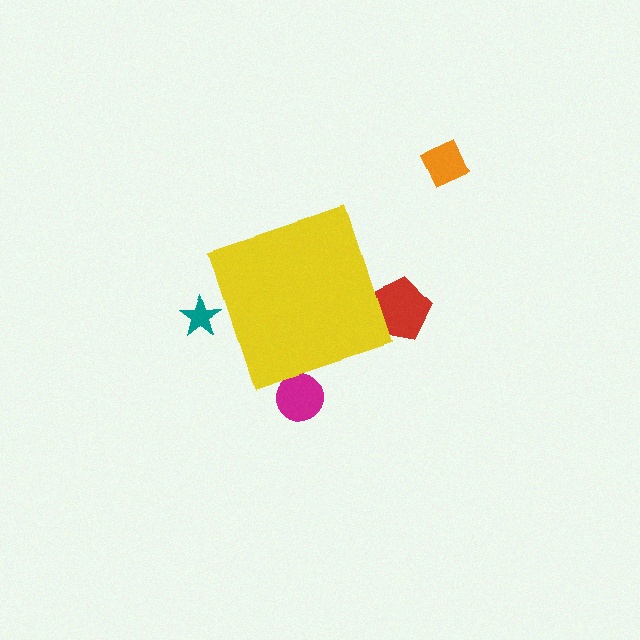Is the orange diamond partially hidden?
No, the orange diamond is fully visible.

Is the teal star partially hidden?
Yes, the teal star is partially hidden behind the yellow diamond.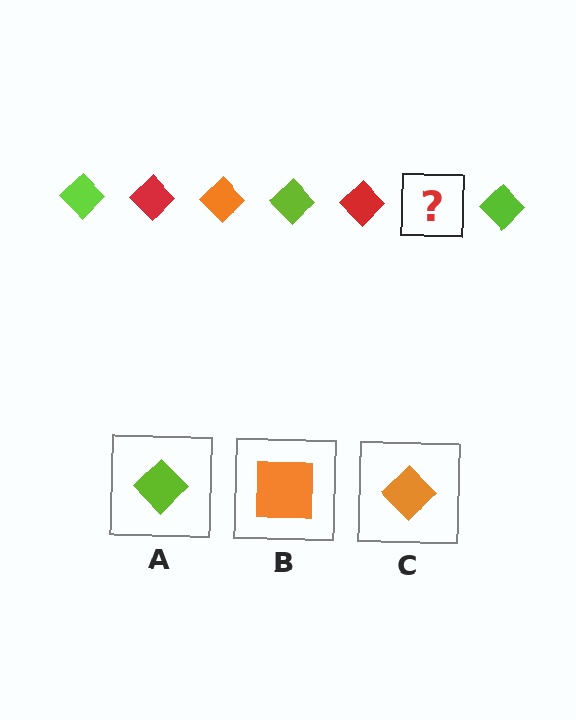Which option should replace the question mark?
Option C.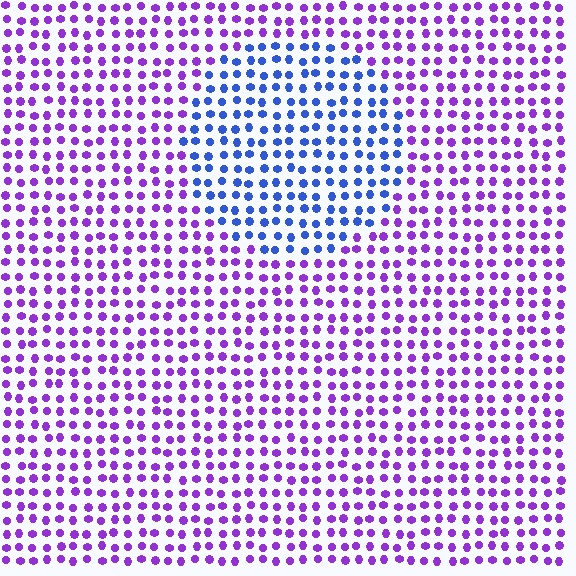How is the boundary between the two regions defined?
The boundary is defined purely by a slight shift in hue (about 51 degrees). Spacing, size, and orientation are identical on both sides.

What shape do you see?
I see a circle.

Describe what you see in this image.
The image is filled with small purple elements in a uniform arrangement. A circle-shaped region is visible where the elements are tinted to a slightly different hue, forming a subtle color boundary.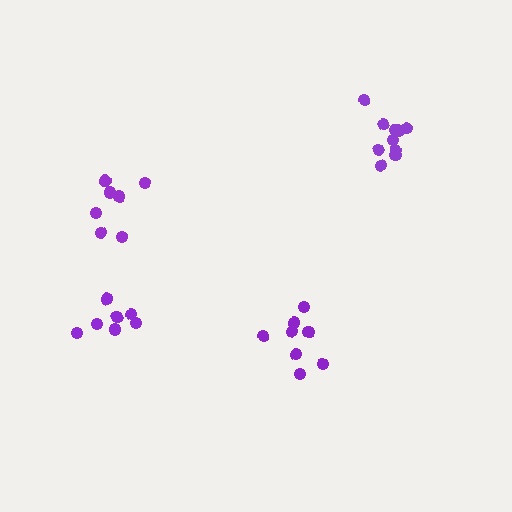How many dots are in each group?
Group 1: 10 dots, Group 2: 7 dots, Group 3: 7 dots, Group 4: 8 dots (32 total).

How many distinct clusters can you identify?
There are 4 distinct clusters.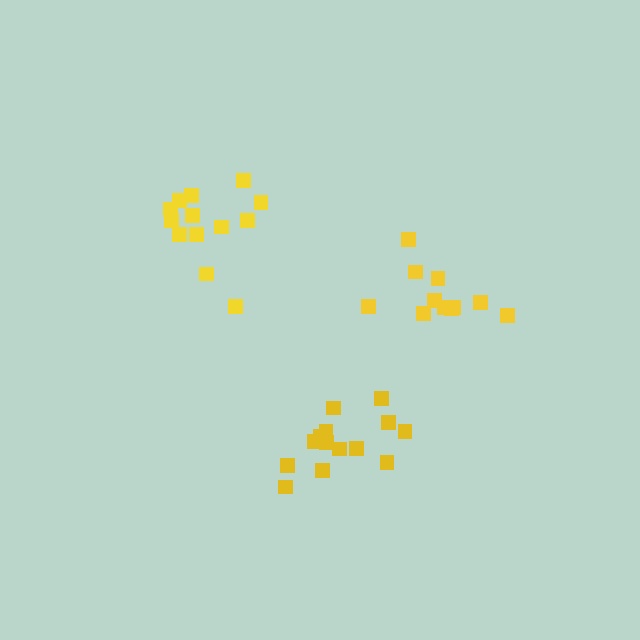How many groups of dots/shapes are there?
There are 3 groups.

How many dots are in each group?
Group 1: 11 dots, Group 2: 14 dots, Group 3: 14 dots (39 total).